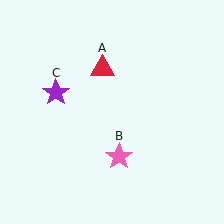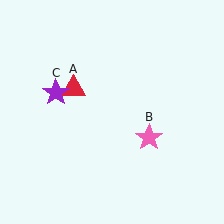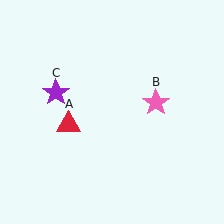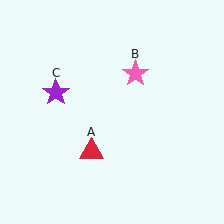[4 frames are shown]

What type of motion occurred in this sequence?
The red triangle (object A), pink star (object B) rotated counterclockwise around the center of the scene.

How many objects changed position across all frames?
2 objects changed position: red triangle (object A), pink star (object B).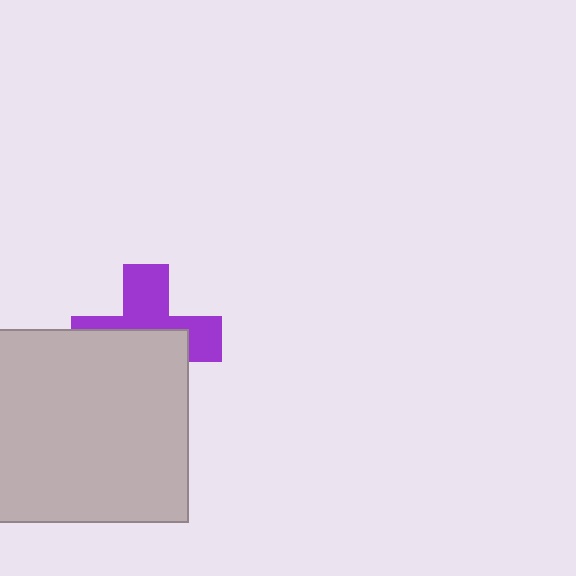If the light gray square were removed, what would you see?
You would see the complete purple cross.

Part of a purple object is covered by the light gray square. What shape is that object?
It is a cross.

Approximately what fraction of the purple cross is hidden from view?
Roughly 53% of the purple cross is hidden behind the light gray square.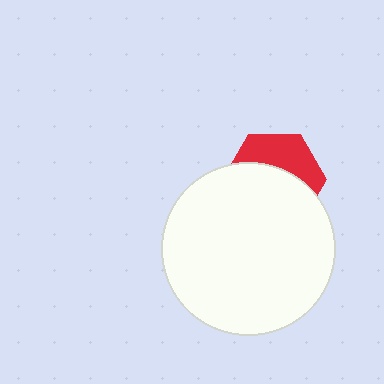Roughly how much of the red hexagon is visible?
A small part of it is visible (roughly 39%).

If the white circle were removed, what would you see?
You would see the complete red hexagon.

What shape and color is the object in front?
The object in front is a white circle.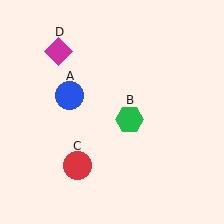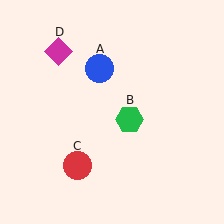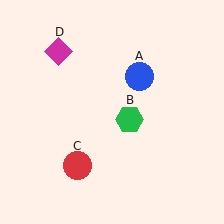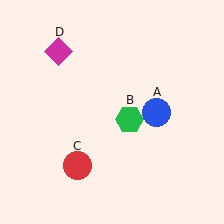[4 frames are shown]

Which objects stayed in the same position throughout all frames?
Green hexagon (object B) and red circle (object C) and magenta diamond (object D) remained stationary.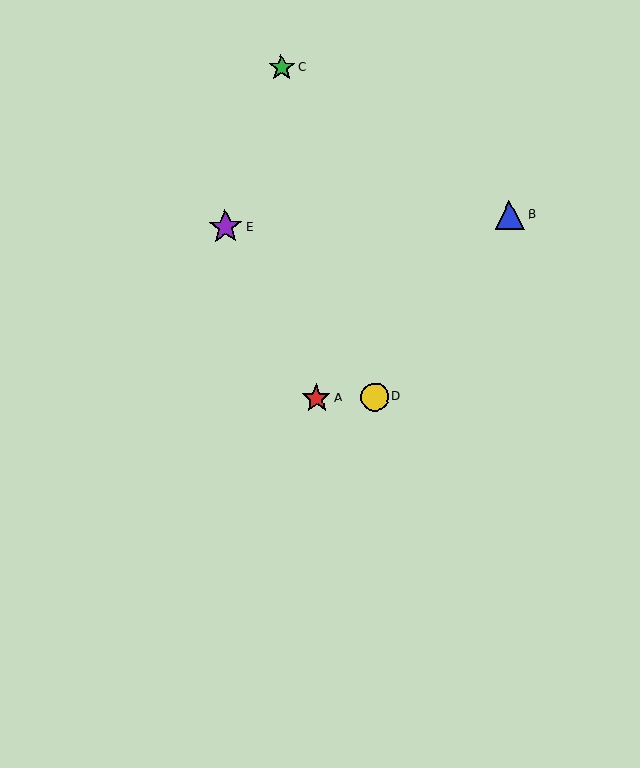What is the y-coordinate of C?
Object C is at y≈68.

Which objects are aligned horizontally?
Objects A, D are aligned horizontally.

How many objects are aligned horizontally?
2 objects (A, D) are aligned horizontally.